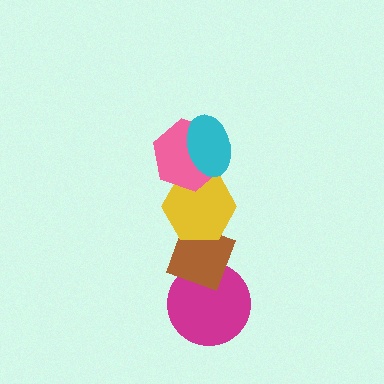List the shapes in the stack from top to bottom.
From top to bottom: the cyan ellipse, the pink hexagon, the yellow hexagon, the brown diamond, the magenta circle.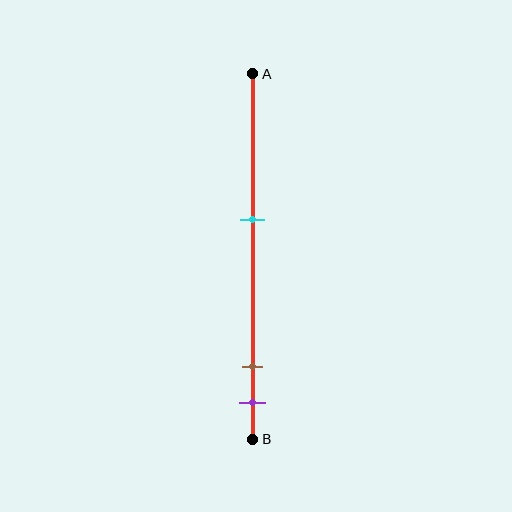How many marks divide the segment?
There are 3 marks dividing the segment.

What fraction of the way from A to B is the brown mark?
The brown mark is approximately 80% (0.8) of the way from A to B.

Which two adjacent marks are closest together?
The brown and purple marks are the closest adjacent pair.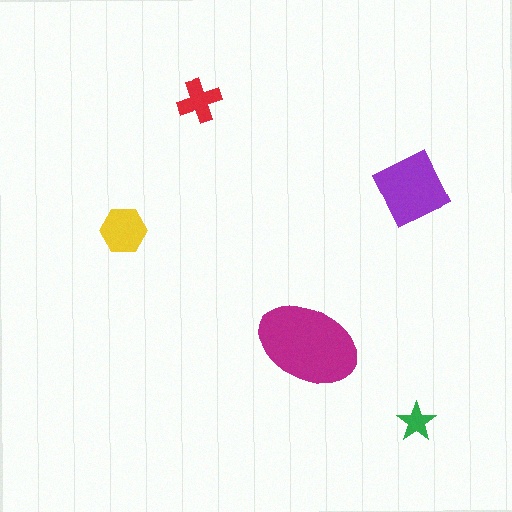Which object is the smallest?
The green star.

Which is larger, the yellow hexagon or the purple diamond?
The purple diamond.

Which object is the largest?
The magenta ellipse.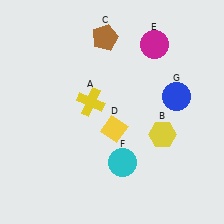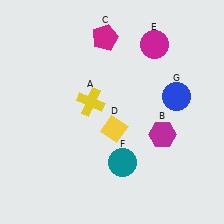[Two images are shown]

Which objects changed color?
B changed from yellow to magenta. C changed from brown to magenta. F changed from cyan to teal.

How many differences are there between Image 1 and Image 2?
There are 3 differences between the two images.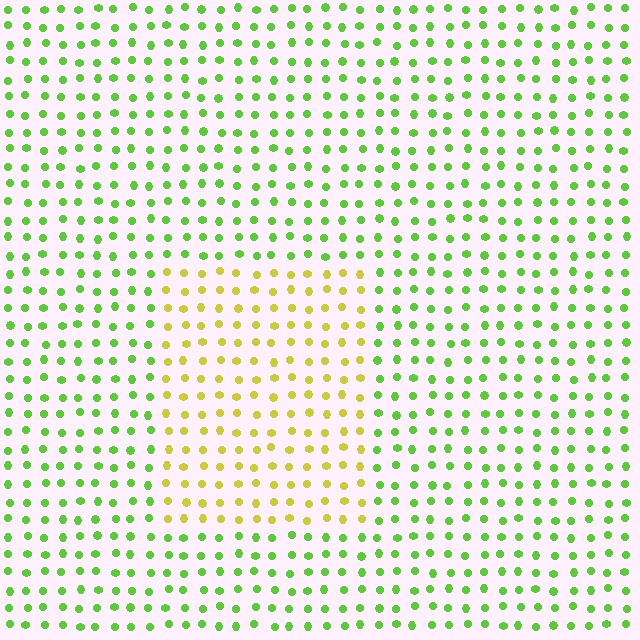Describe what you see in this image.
The image is filled with small lime elements in a uniform arrangement. A rectangle-shaped region is visible where the elements are tinted to a slightly different hue, forming a subtle color boundary.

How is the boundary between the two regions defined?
The boundary is defined purely by a slight shift in hue (about 46 degrees). Spacing, size, and orientation are identical on both sides.